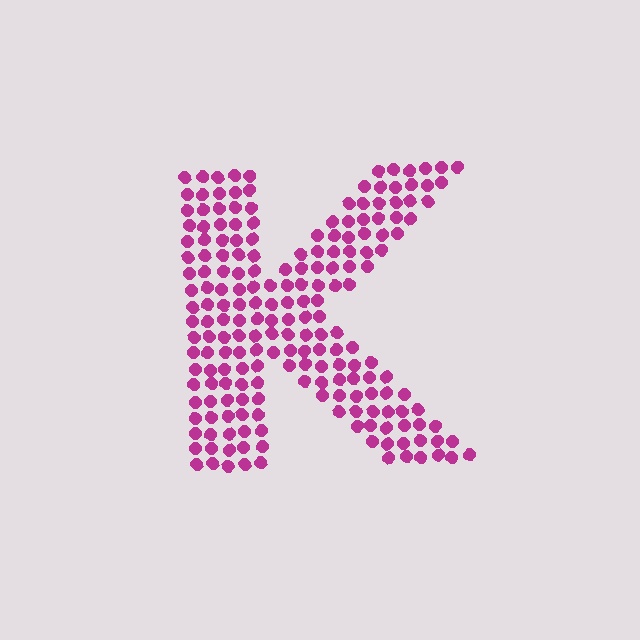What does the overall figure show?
The overall figure shows the letter K.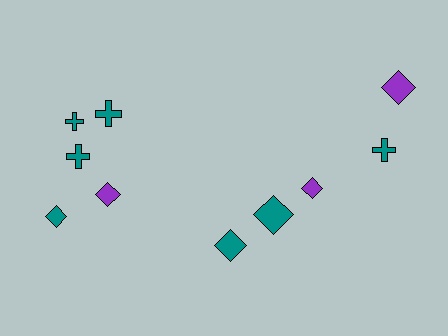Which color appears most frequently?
Teal, with 7 objects.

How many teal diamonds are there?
There are 3 teal diamonds.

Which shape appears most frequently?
Diamond, with 6 objects.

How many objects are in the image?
There are 10 objects.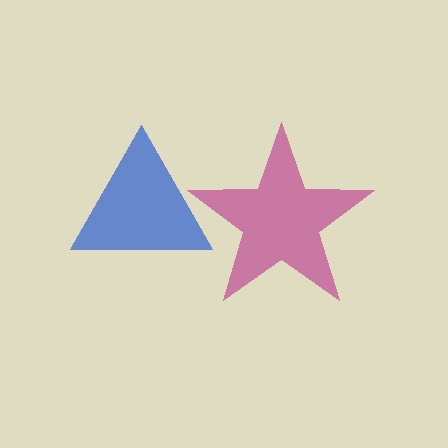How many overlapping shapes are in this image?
There are 2 overlapping shapes in the image.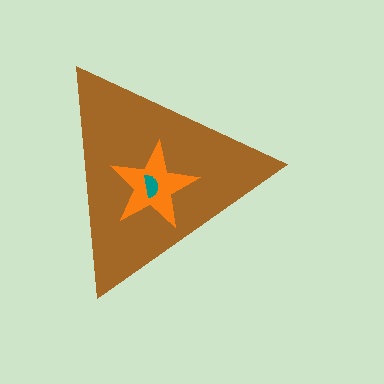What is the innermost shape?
The teal semicircle.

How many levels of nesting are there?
3.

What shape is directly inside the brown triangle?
The orange star.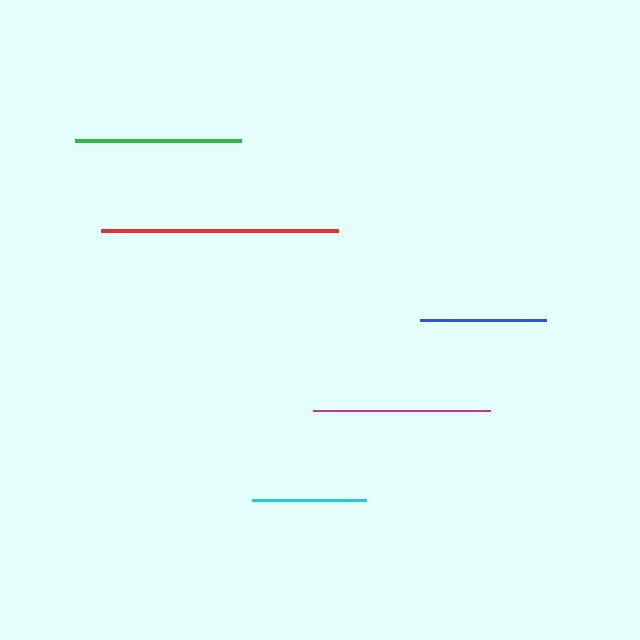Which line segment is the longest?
The red line is the longest at approximately 237 pixels.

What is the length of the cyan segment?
The cyan segment is approximately 115 pixels long.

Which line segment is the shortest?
The cyan line is the shortest at approximately 115 pixels.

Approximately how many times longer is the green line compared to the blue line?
The green line is approximately 1.3 times the length of the blue line.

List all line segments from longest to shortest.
From longest to shortest: red, magenta, green, blue, cyan.